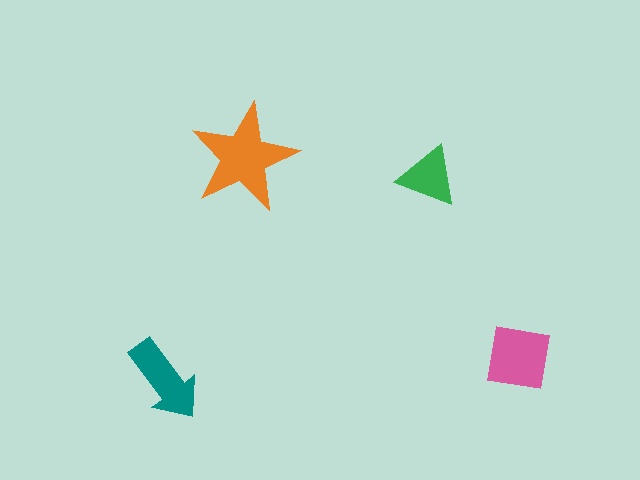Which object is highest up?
The orange star is topmost.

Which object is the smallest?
The green triangle.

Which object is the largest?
The orange star.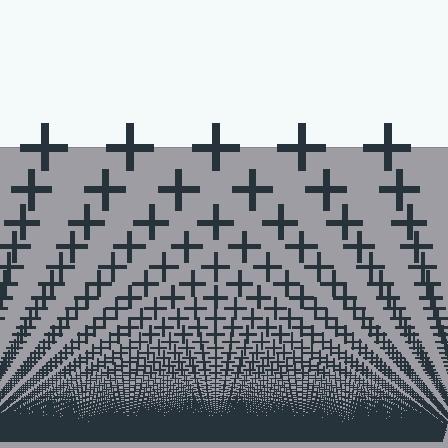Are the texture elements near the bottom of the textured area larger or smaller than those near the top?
Smaller. The gradient is inverted — elements near the bottom are smaller and denser.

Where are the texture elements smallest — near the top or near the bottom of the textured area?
Near the bottom.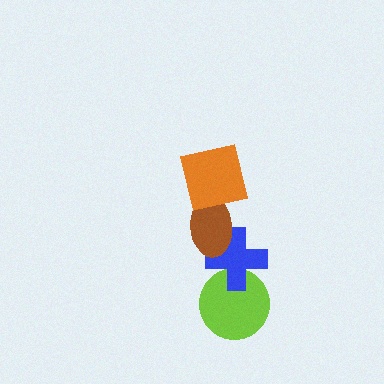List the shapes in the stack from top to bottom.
From top to bottom: the orange square, the brown ellipse, the blue cross, the lime circle.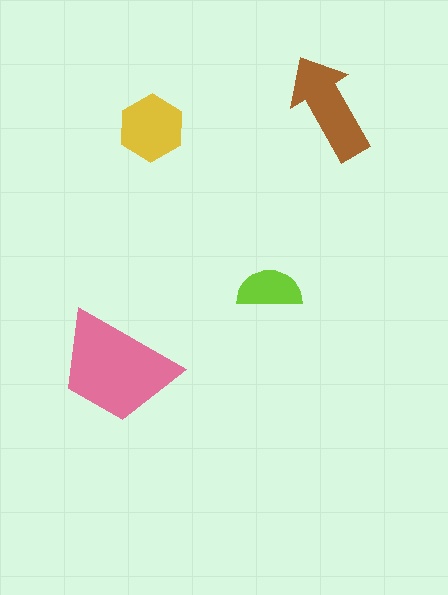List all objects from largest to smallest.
The pink trapezoid, the brown arrow, the yellow hexagon, the lime semicircle.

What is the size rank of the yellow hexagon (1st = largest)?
3rd.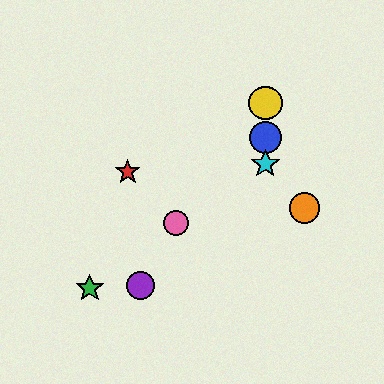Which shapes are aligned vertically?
The blue circle, the yellow circle, the cyan star are aligned vertically.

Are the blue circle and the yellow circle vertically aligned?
Yes, both are at x≈265.